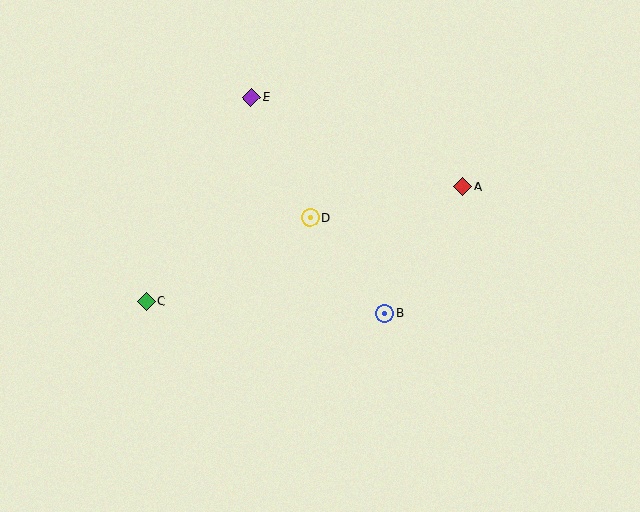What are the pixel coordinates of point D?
Point D is at (310, 217).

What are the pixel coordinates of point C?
Point C is at (147, 301).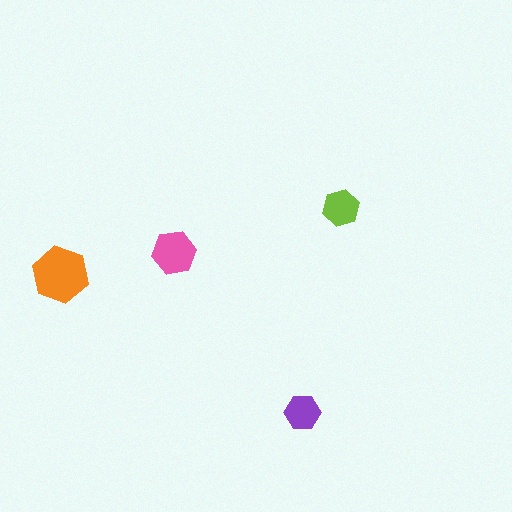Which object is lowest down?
The purple hexagon is bottommost.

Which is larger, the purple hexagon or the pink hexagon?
The pink one.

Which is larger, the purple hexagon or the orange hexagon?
The orange one.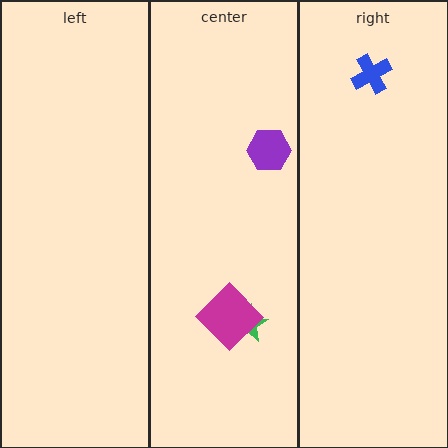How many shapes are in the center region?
3.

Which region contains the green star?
The center region.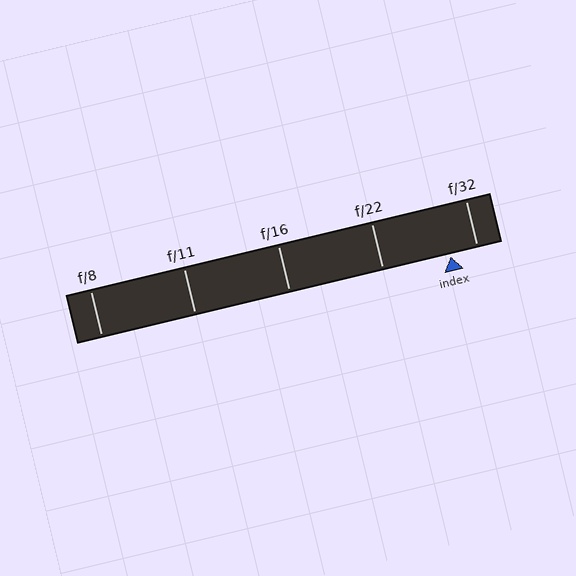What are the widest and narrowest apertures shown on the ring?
The widest aperture shown is f/8 and the narrowest is f/32.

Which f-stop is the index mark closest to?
The index mark is closest to f/32.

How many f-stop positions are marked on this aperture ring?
There are 5 f-stop positions marked.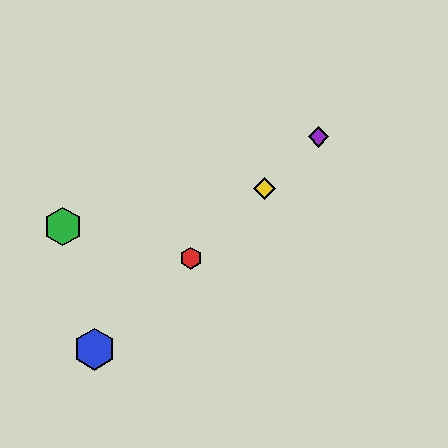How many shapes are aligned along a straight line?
4 shapes (the red hexagon, the blue hexagon, the yellow diamond, the purple diamond) are aligned along a straight line.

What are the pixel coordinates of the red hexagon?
The red hexagon is at (191, 258).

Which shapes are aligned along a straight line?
The red hexagon, the blue hexagon, the yellow diamond, the purple diamond are aligned along a straight line.